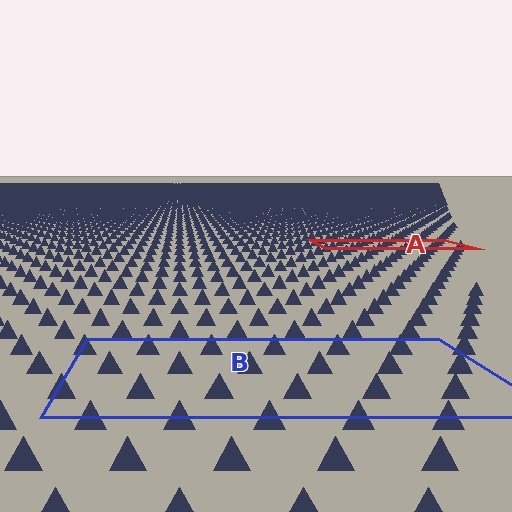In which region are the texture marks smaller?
The texture marks are smaller in region A, because it is farther away.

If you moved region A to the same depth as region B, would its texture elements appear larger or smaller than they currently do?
They would appear larger. At a closer depth, the same texture elements are projected at a bigger on-screen size.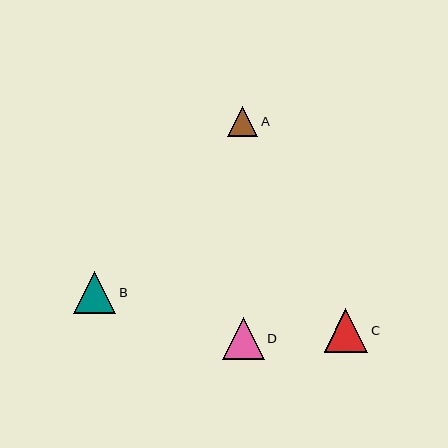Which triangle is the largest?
Triangle C is the largest with a size of approximately 43 pixels.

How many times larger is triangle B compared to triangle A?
Triangle B is approximately 1.4 times the size of triangle A.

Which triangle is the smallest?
Triangle A is the smallest with a size of approximately 30 pixels.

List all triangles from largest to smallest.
From largest to smallest: C, B, D, A.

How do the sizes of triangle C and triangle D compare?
Triangle C and triangle D are approximately the same size.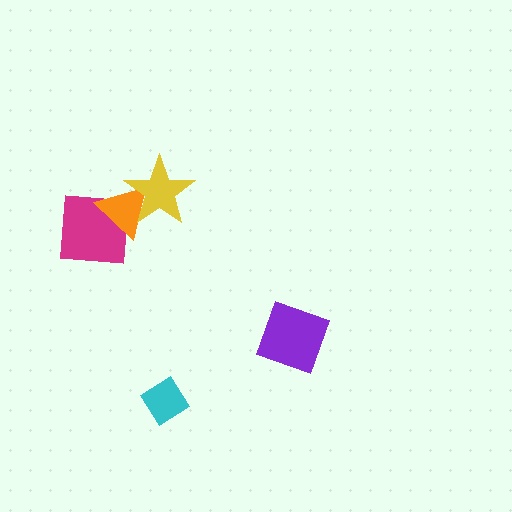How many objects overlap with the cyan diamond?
0 objects overlap with the cyan diamond.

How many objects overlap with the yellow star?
1 object overlaps with the yellow star.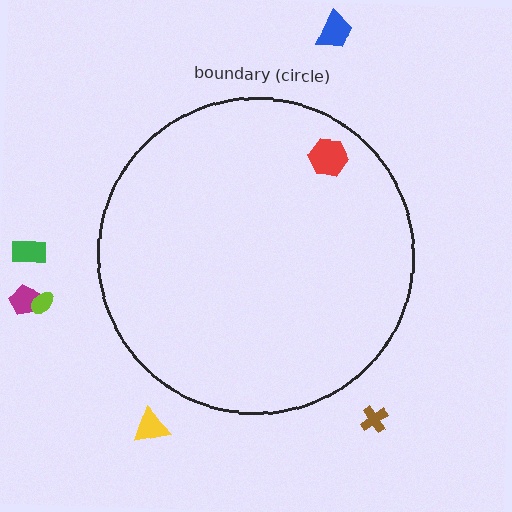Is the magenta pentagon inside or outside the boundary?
Outside.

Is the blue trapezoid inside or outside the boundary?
Outside.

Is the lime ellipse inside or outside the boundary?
Outside.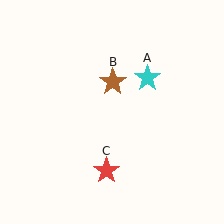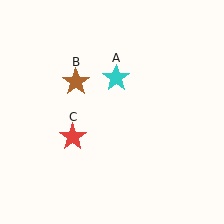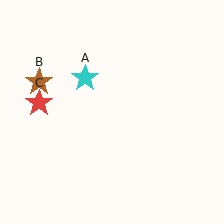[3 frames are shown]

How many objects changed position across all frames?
3 objects changed position: cyan star (object A), brown star (object B), red star (object C).